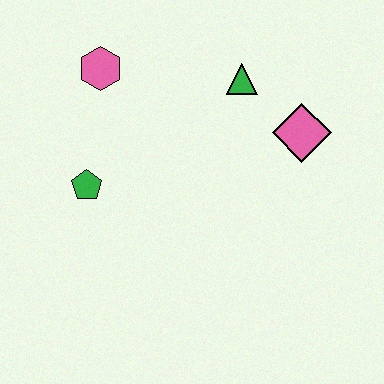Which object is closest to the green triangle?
The pink diamond is closest to the green triangle.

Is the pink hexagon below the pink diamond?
No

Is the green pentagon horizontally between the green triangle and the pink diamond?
No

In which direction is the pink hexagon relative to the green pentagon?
The pink hexagon is above the green pentagon.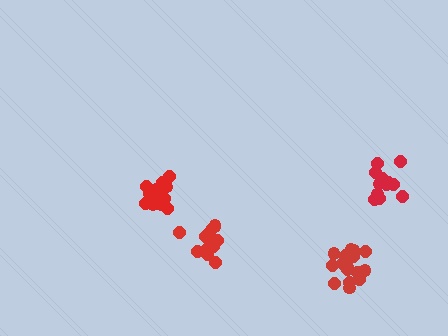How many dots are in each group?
Group 1: 18 dots, Group 2: 17 dots, Group 3: 14 dots, Group 4: 15 dots (64 total).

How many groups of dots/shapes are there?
There are 4 groups.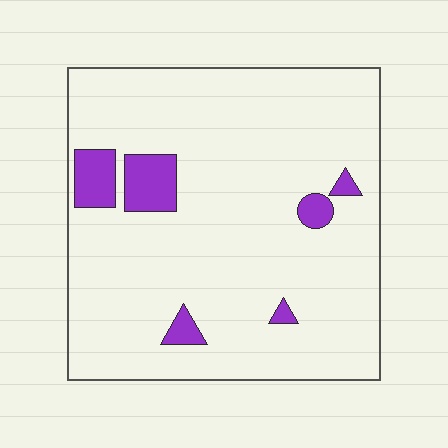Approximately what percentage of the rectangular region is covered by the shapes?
Approximately 10%.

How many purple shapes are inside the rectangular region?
6.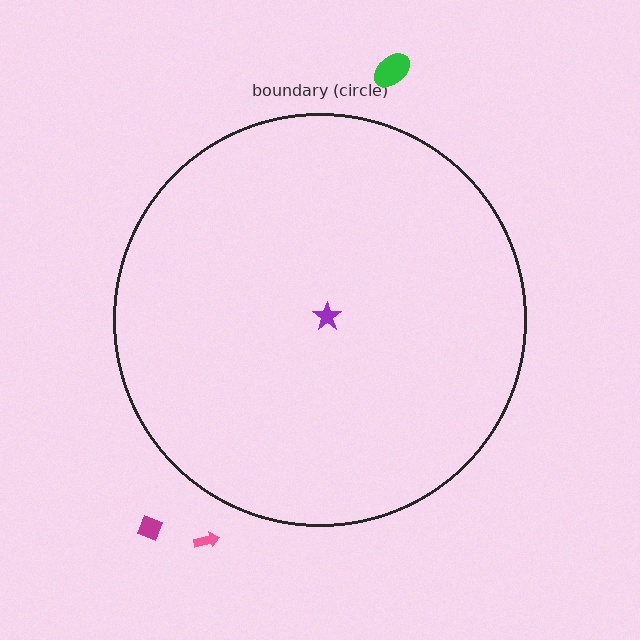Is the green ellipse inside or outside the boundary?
Outside.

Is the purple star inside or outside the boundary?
Inside.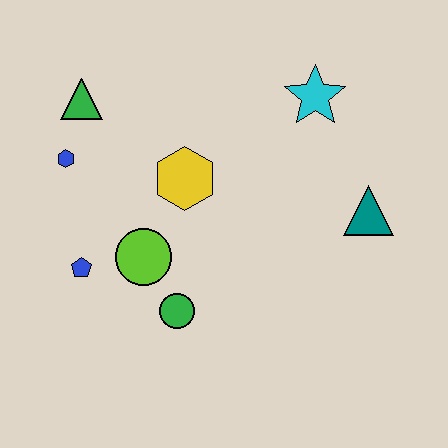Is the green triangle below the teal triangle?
No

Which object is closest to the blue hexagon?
The green triangle is closest to the blue hexagon.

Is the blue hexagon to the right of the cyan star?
No